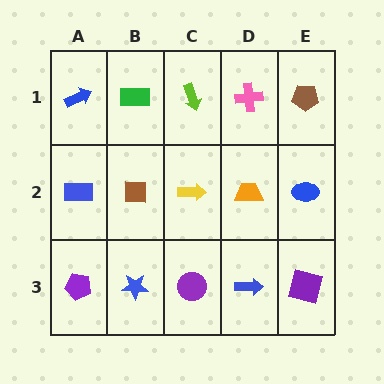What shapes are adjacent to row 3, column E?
A blue ellipse (row 2, column E), a blue arrow (row 3, column D).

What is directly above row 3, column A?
A blue rectangle.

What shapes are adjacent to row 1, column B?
A brown square (row 2, column B), a blue arrow (row 1, column A), a lime arrow (row 1, column C).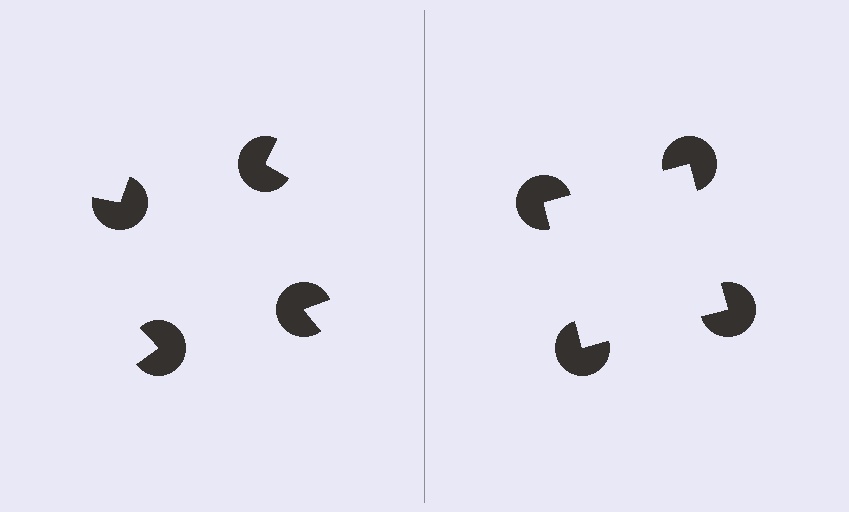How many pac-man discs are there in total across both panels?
8 — 4 on each side.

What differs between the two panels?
The pac-man discs are positioned identically on both sides; only the wedge orientations differ. On the right they align to a square; on the left they are misaligned.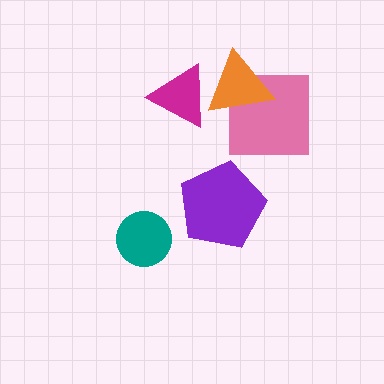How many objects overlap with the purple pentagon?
0 objects overlap with the purple pentagon.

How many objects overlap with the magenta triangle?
1 object overlaps with the magenta triangle.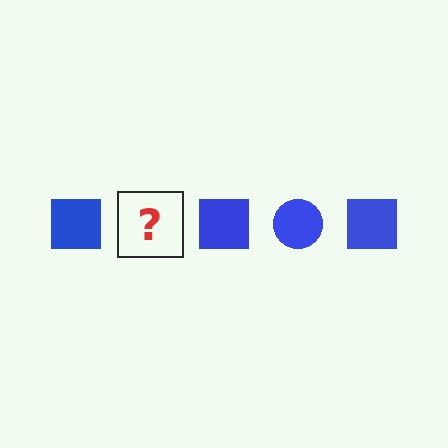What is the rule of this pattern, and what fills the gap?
The rule is that the pattern cycles through square, circle shapes in blue. The gap should be filled with a blue circle.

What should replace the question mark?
The question mark should be replaced with a blue circle.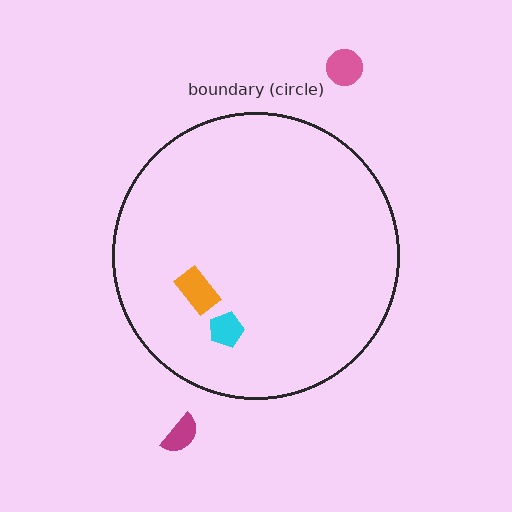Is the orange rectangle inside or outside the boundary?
Inside.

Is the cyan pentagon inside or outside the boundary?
Inside.